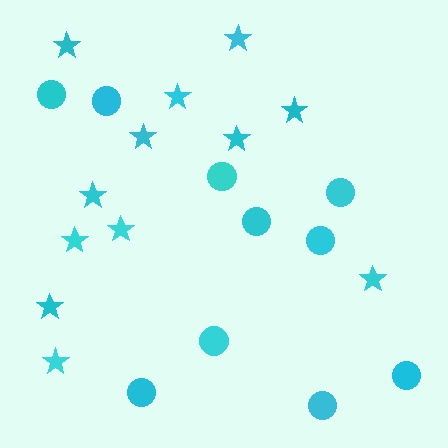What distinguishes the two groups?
There are 2 groups: one group of circles (10) and one group of stars (12).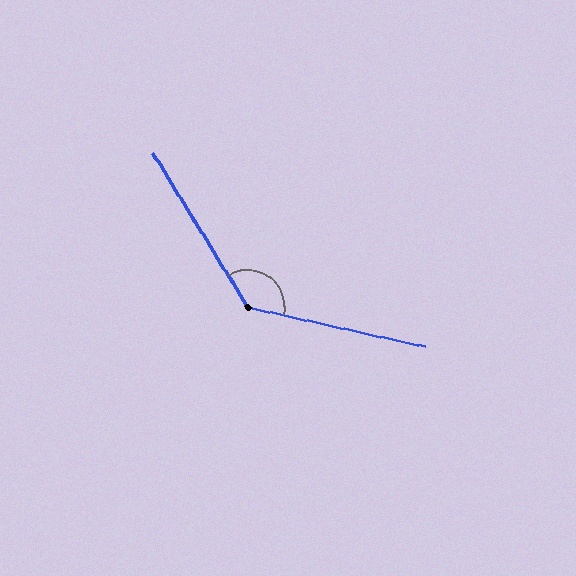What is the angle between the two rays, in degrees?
Approximately 134 degrees.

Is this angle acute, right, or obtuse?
It is obtuse.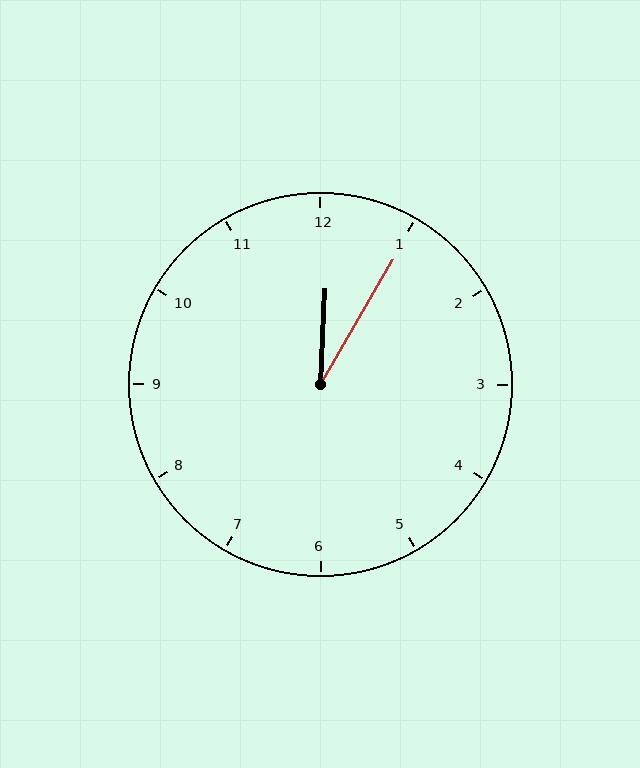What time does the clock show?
12:05.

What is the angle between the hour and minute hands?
Approximately 28 degrees.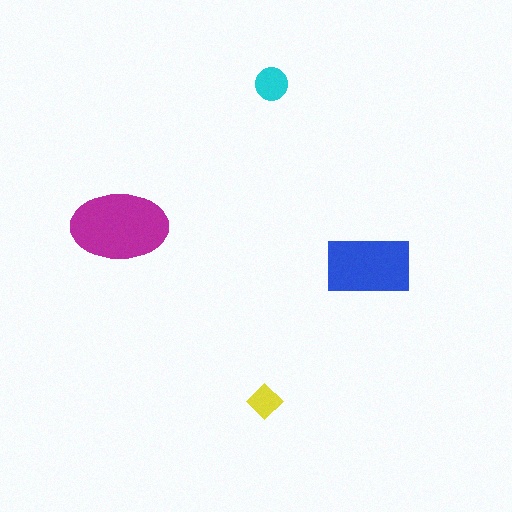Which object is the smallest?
The yellow diamond.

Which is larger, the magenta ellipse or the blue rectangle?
The magenta ellipse.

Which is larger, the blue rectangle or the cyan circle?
The blue rectangle.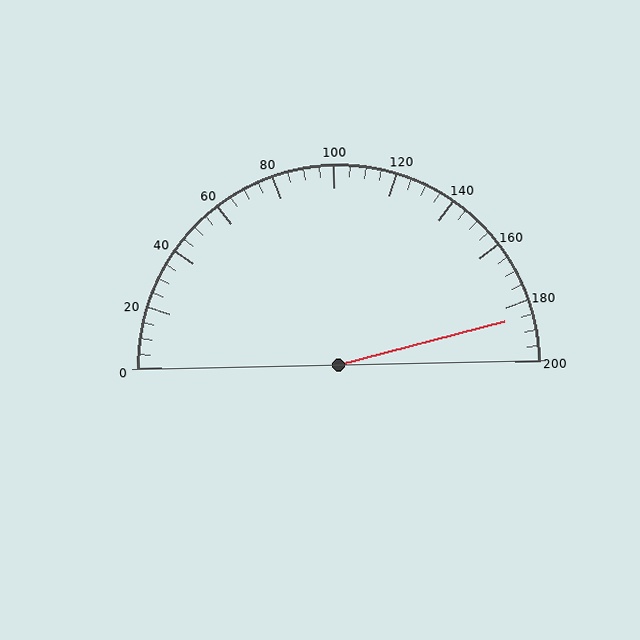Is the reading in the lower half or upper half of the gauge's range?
The reading is in the upper half of the range (0 to 200).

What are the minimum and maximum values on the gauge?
The gauge ranges from 0 to 200.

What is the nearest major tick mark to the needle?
The nearest major tick mark is 180.